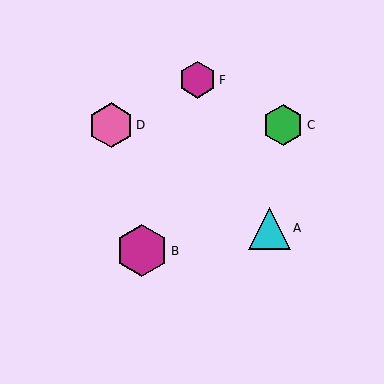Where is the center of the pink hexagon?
The center of the pink hexagon is at (111, 125).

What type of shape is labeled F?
Shape F is a magenta hexagon.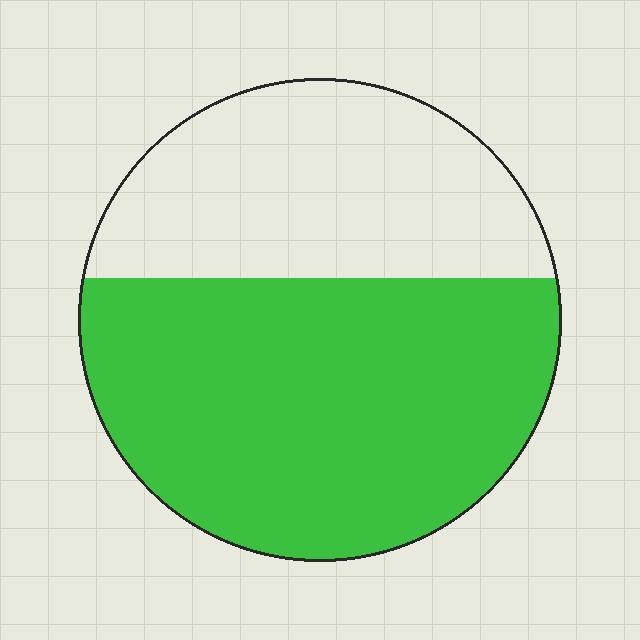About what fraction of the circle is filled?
About three fifths (3/5).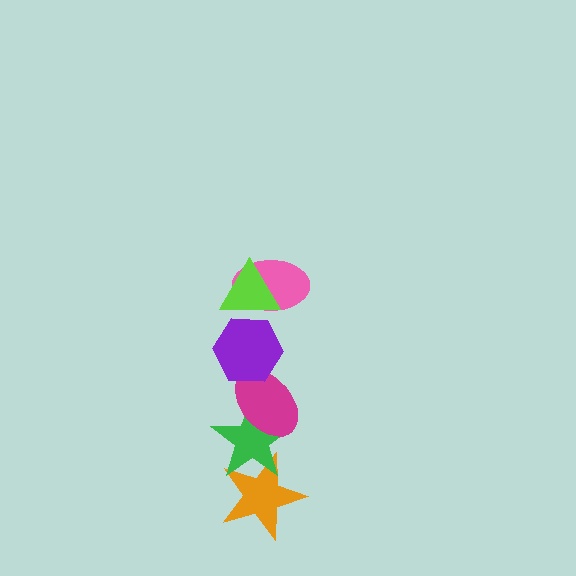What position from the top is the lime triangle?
The lime triangle is 1st from the top.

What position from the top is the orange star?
The orange star is 6th from the top.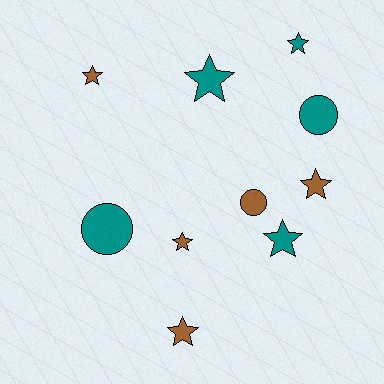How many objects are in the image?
There are 10 objects.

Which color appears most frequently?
Teal, with 5 objects.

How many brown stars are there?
There are 4 brown stars.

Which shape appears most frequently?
Star, with 7 objects.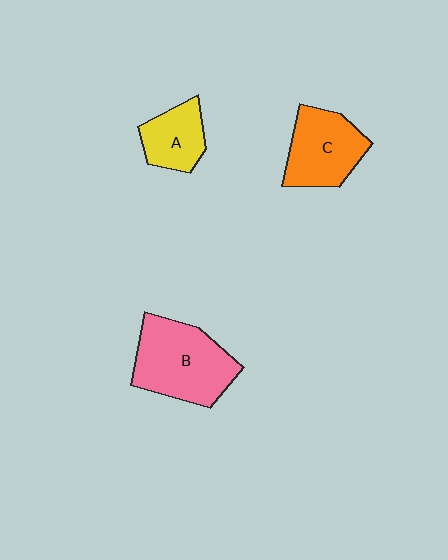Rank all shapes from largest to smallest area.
From largest to smallest: B (pink), C (orange), A (yellow).